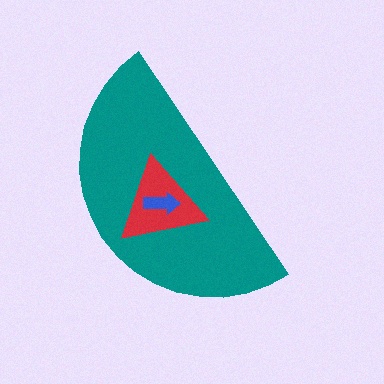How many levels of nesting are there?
3.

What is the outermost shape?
The teal semicircle.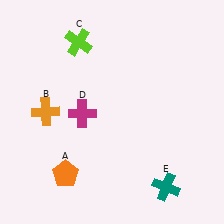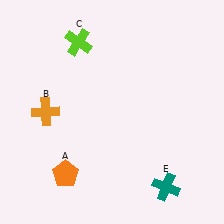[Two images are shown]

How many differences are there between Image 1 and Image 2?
There is 1 difference between the two images.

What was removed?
The magenta cross (D) was removed in Image 2.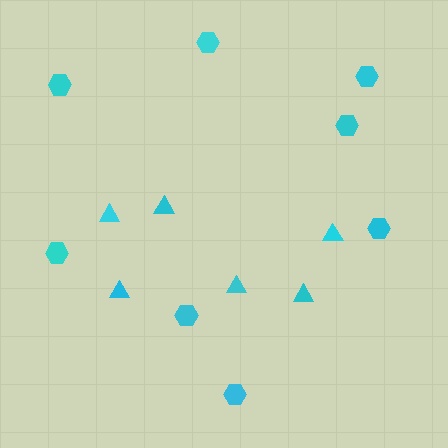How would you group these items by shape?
There are 2 groups: one group of hexagons (8) and one group of triangles (6).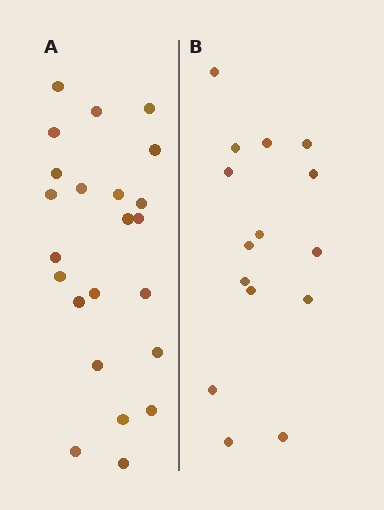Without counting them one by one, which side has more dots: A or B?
Region A (the left region) has more dots.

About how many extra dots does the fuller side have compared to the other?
Region A has roughly 8 or so more dots than region B.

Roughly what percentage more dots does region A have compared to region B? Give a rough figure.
About 55% more.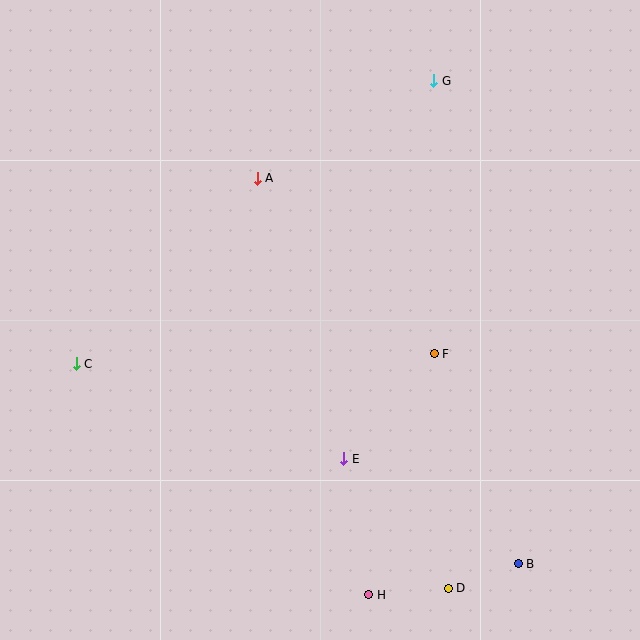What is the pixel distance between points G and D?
The distance between G and D is 508 pixels.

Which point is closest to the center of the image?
Point F at (434, 354) is closest to the center.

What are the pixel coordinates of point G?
Point G is at (434, 81).